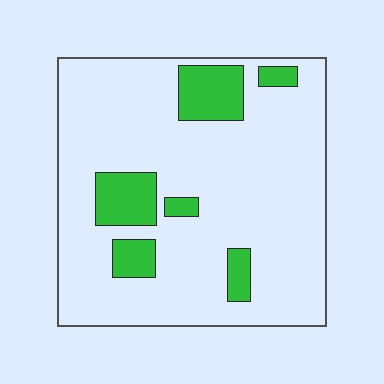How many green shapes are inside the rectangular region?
6.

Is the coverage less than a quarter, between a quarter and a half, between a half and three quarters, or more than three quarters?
Less than a quarter.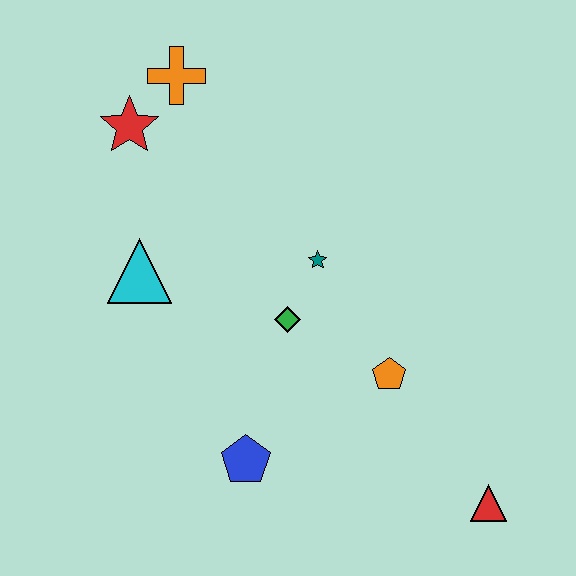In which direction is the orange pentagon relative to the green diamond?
The orange pentagon is to the right of the green diamond.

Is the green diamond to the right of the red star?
Yes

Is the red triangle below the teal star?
Yes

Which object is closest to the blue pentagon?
The green diamond is closest to the blue pentagon.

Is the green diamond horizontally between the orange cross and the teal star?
Yes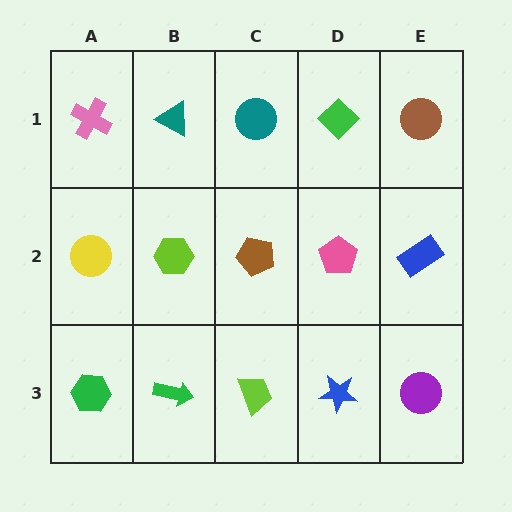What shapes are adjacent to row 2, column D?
A green diamond (row 1, column D), a blue star (row 3, column D), a brown pentagon (row 2, column C), a blue rectangle (row 2, column E).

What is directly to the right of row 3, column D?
A purple circle.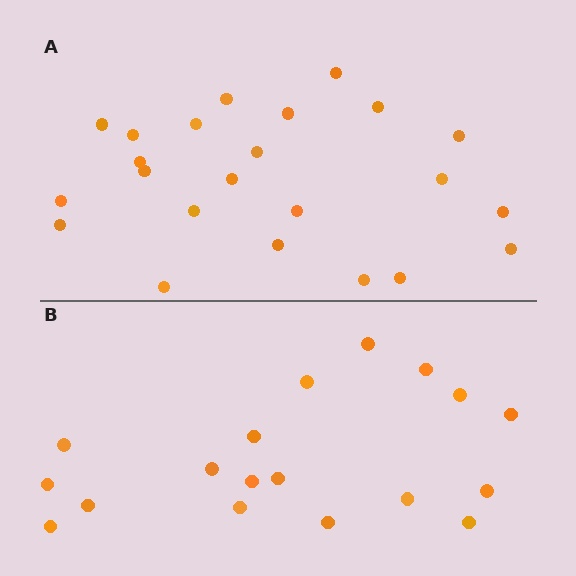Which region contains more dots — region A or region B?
Region A (the top region) has more dots.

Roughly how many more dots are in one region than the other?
Region A has about 5 more dots than region B.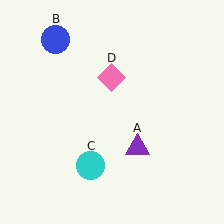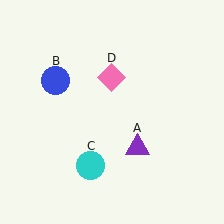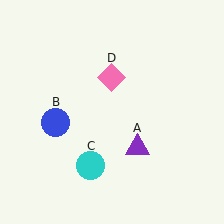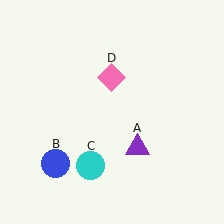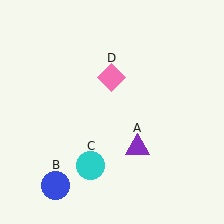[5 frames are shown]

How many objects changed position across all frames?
1 object changed position: blue circle (object B).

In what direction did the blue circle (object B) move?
The blue circle (object B) moved down.